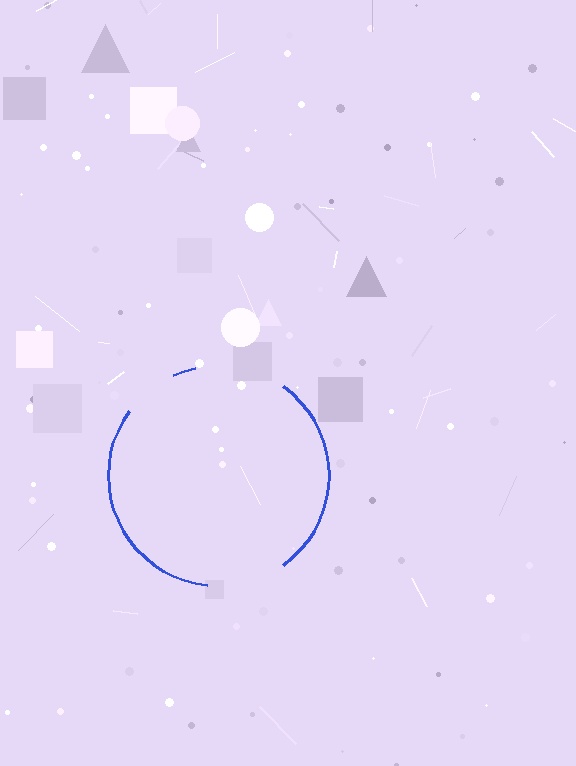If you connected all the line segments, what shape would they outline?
They would outline a circle.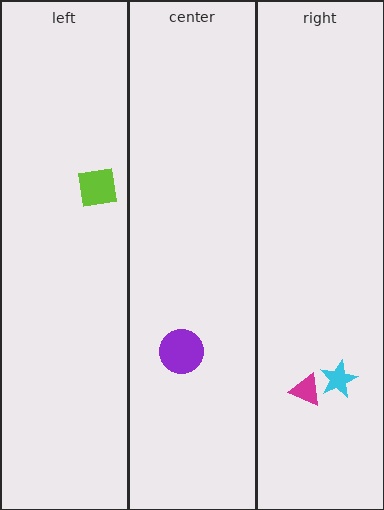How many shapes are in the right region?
2.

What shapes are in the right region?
The magenta triangle, the cyan star.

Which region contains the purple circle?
The center region.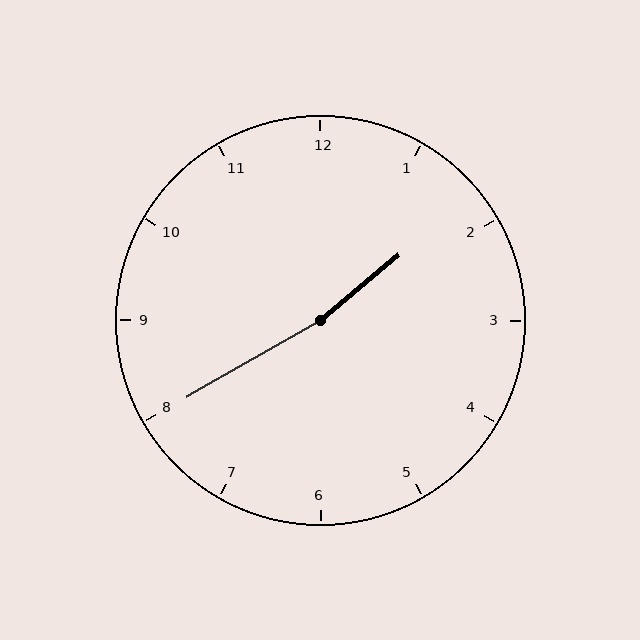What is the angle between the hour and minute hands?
Approximately 170 degrees.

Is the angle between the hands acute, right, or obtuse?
It is obtuse.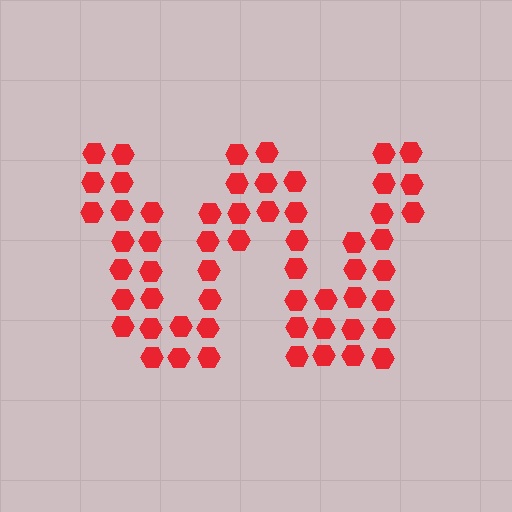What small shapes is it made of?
It is made of small hexagons.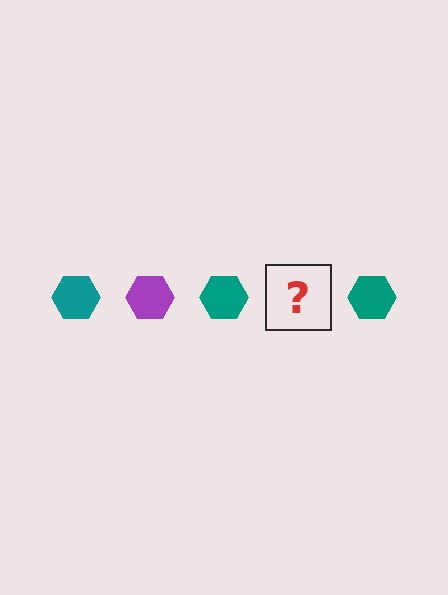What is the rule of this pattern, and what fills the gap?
The rule is that the pattern cycles through teal, purple hexagons. The gap should be filled with a purple hexagon.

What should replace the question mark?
The question mark should be replaced with a purple hexagon.